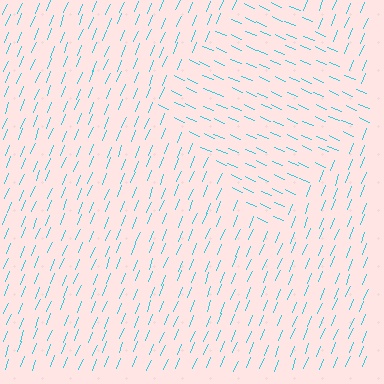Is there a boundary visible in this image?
Yes, there is a texture boundary formed by a change in line orientation.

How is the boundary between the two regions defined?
The boundary is defined purely by a change in line orientation (approximately 88 degrees difference). All lines are the same color and thickness.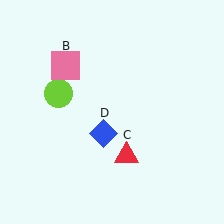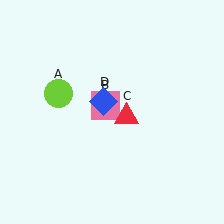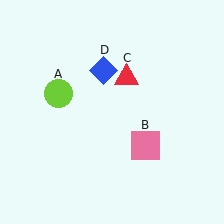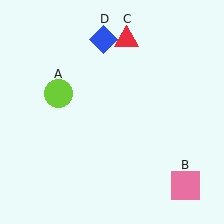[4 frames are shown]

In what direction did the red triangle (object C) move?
The red triangle (object C) moved up.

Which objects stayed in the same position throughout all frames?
Lime circle (object A) remained stationary.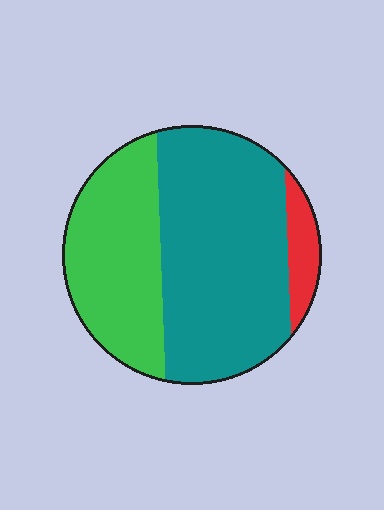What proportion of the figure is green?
Green covers roughly 35% of the figure.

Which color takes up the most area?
Teal, at roughly 55%.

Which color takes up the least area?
Red, at roughly 10%.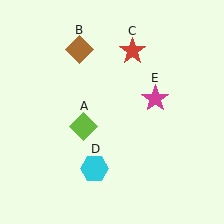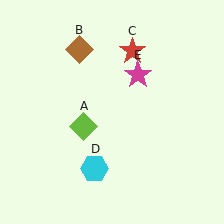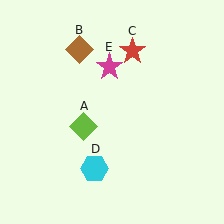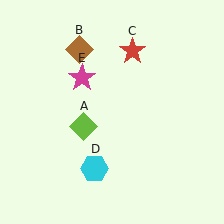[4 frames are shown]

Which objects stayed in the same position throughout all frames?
Lime diamond (object A) and brown diamond (object B) and red star (object C) and cyan hexagon (object D) remained stationary.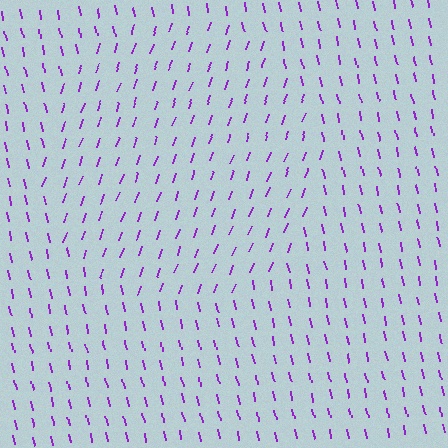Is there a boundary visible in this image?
Yes, there is a texture boundary formed by a change in line orientation.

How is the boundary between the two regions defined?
The boundary is defined purely by a change in line orientation (approximately 31 degrees difference). All lines are the same color and thickness.